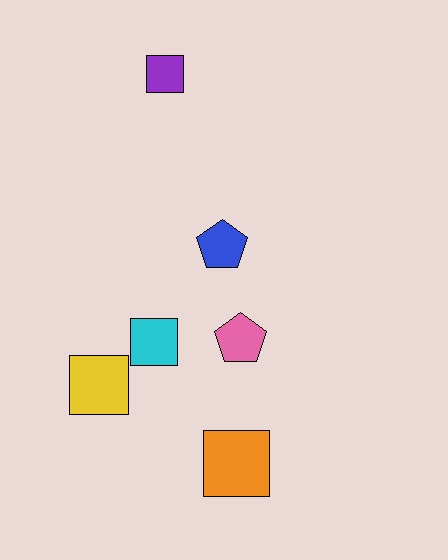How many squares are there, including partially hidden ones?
There are 4 squares.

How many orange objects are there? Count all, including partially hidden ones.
There is 1 orange object.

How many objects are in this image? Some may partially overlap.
There are 6 objects.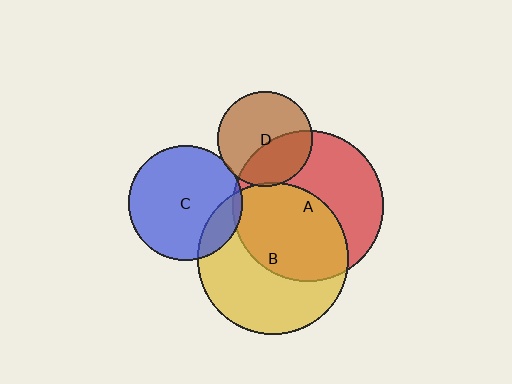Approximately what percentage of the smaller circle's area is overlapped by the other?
Approximately 5%.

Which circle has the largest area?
Circle A (red).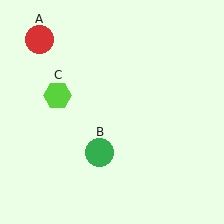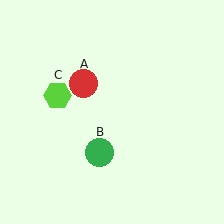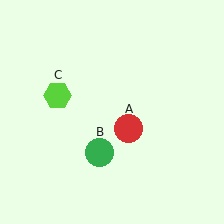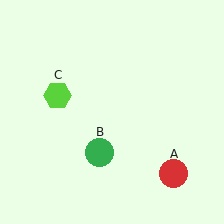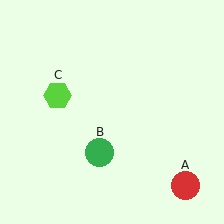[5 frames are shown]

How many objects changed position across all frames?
1 object changed position: red circle (object A).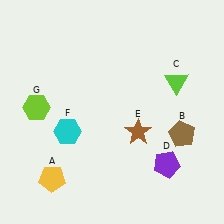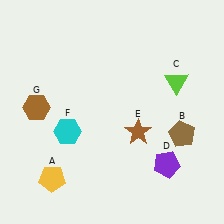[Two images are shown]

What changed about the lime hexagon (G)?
In Image 1, G is lime. In Image 2, it changed to brown.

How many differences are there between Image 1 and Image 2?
There is 1 difference between the two images.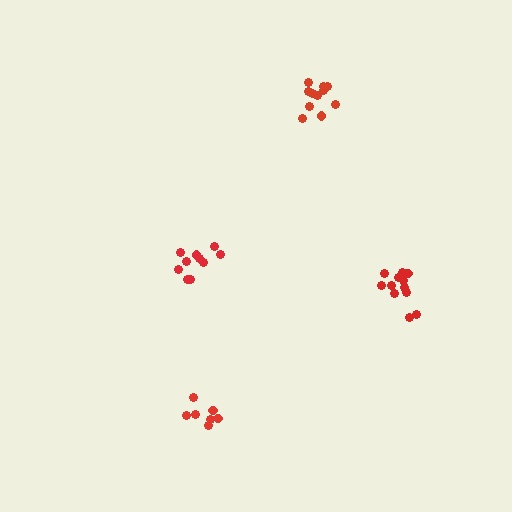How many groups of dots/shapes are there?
There are 4 groups.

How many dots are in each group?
Group 1: 7 dots, Group 2: 12 dots, Group 3: 11 dots, Group 4: 10 dots (40 total).